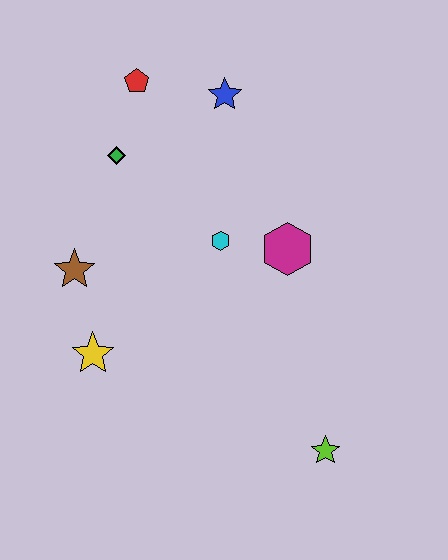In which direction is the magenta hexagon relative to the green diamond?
The magenta hexagon is to the right of the green diamond.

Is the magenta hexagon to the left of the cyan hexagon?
No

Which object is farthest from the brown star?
The lime star is farthest from the brown star.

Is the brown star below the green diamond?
Yes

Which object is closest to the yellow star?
The brown star is closest to the yellow star.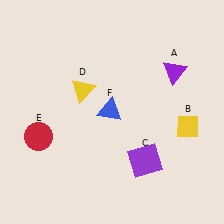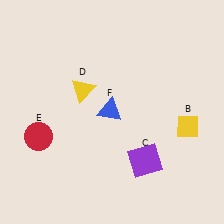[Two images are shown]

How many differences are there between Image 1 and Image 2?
There is 1 difference between the two images.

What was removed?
The purple triangle (A) was removed in Image 2.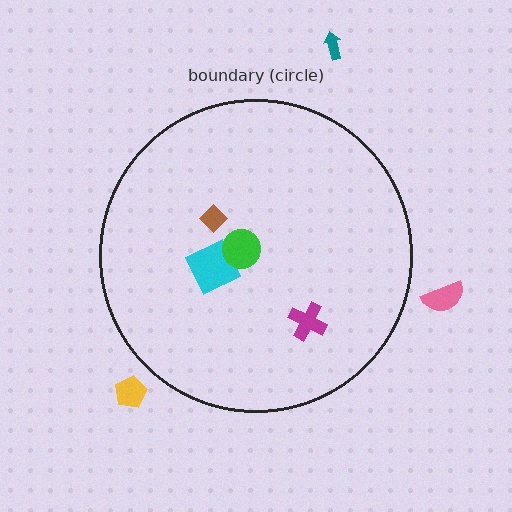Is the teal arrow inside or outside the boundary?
Outside.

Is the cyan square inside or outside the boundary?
Inside.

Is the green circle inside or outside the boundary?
Inside.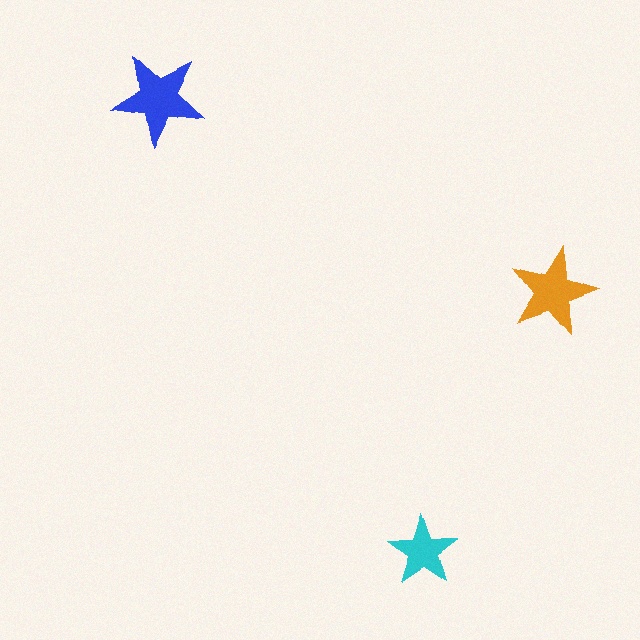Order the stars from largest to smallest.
the blue one, the orange one, the cyan one.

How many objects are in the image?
There are 3 objects in the image.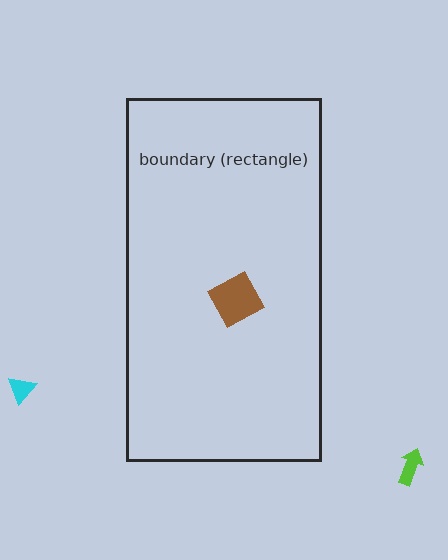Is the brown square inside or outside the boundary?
Inside.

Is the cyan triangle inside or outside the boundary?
Outside.